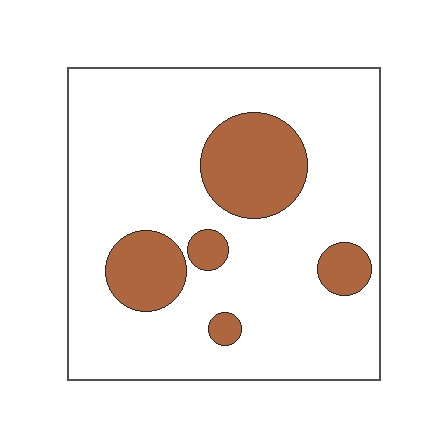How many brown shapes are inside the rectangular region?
5.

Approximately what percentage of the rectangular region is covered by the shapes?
Approximately 20%.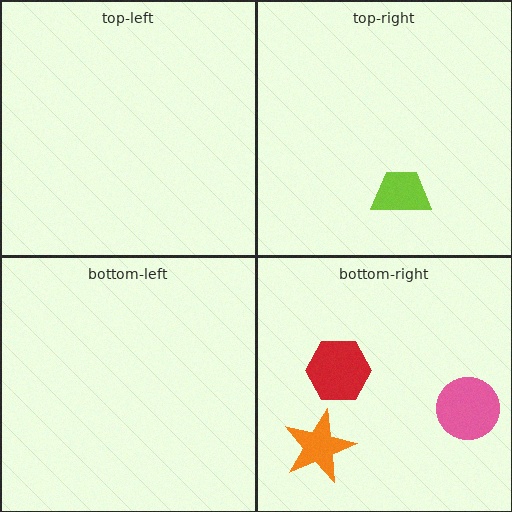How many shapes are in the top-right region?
1.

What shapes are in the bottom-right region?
The red hexagon, the orange star, the pink circle.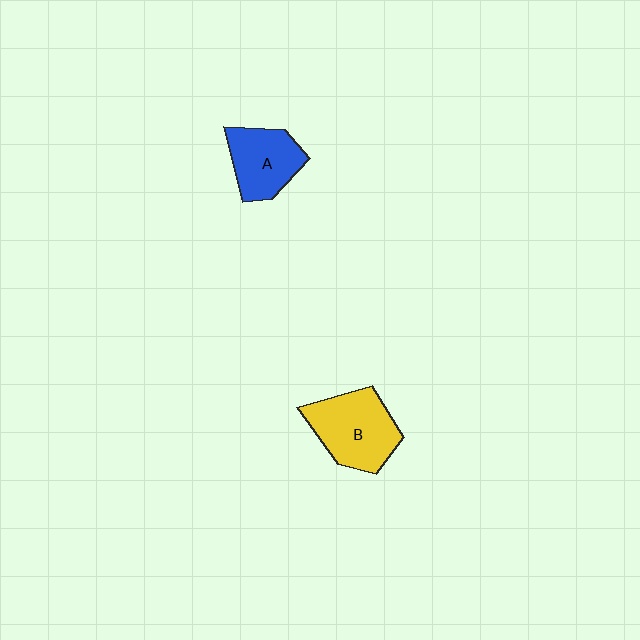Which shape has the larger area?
Shape B (yellow).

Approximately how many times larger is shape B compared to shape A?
Approximately 1.3 times.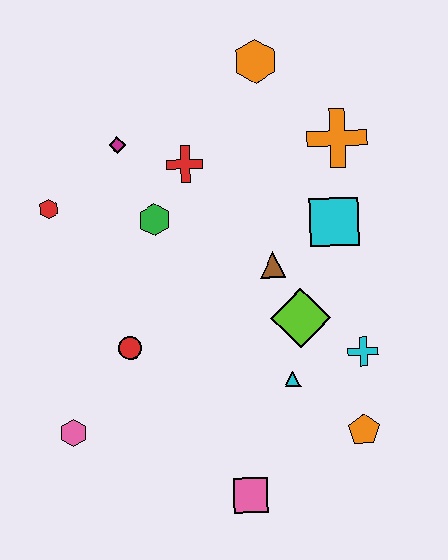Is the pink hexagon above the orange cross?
No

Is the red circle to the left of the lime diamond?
Yes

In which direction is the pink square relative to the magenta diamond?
The pink square is below the magenta diamond.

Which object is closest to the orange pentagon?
The cyan cross is closest to the orange pentagon.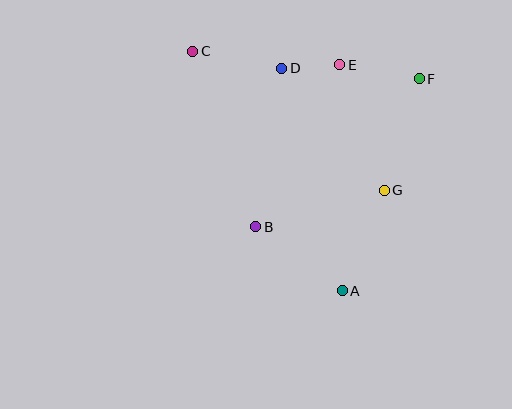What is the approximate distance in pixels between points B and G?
The distance between B and G is approximately 133 pixels.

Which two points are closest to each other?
Points D and E are closest to each other.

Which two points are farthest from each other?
Points A and C are farthest from each other.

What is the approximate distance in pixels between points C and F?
The distance between C and F is approximately 228 pixels.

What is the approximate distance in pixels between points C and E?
The distance between C and E is approximately 148 pixels.